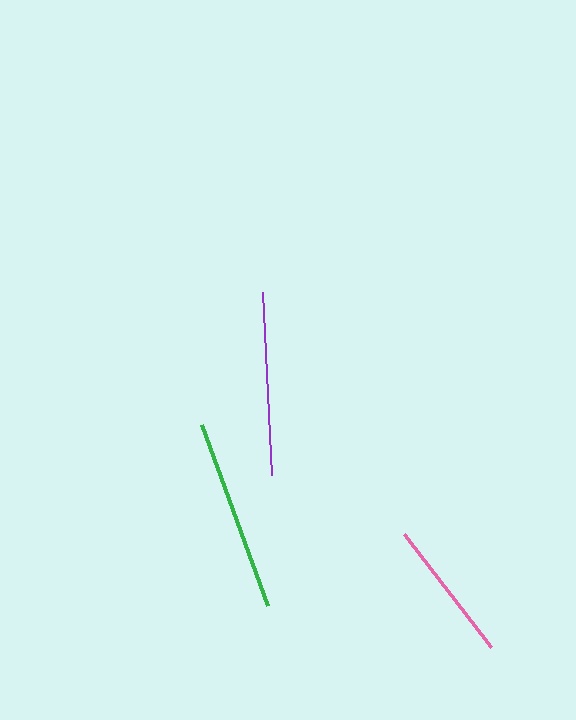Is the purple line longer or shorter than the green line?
The green line is longer than the purple line.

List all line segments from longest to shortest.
From longest to shortest: green, purple, pink.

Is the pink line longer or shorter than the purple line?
The purple line is longer than the pink line.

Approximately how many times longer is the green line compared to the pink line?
The green line is approximately 1.4 times the length of the pink line.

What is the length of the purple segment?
The purple segment is approximately 183 pixels long.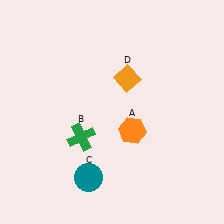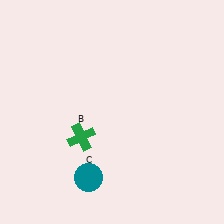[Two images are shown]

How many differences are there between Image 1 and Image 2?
There are 2 differences between the two images.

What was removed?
The orange diamond (D), the orange hexagon (A) were removed in Image 2.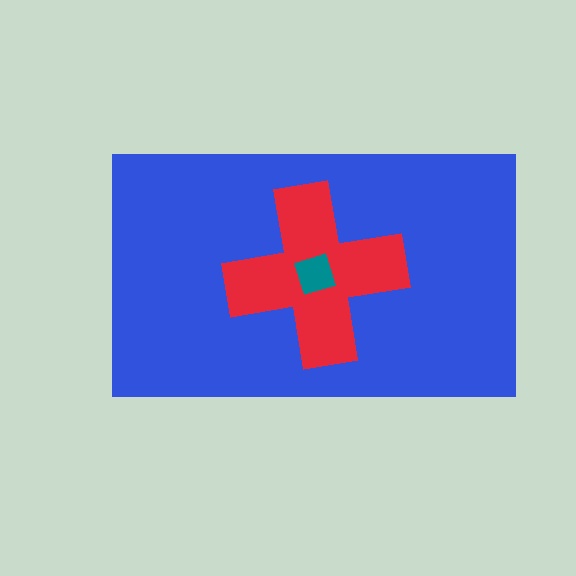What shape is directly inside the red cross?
The teal diamond.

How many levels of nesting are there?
3.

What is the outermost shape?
The blue rectangle.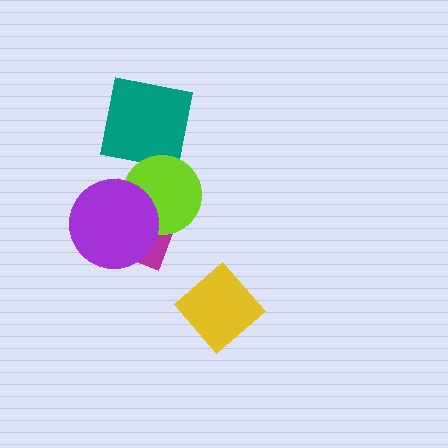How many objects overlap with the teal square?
0 objects overlap with the teal square.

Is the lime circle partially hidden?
Yes, it is partially covered by another shape.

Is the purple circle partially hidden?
No, no other shape covers it.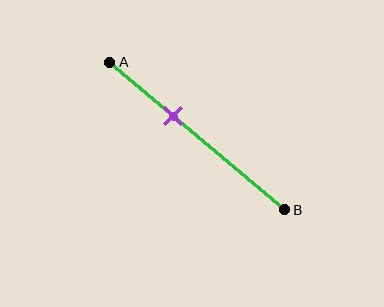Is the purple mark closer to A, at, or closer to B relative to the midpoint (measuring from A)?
The purple mark is closer to point A than the midpoint of segment AB.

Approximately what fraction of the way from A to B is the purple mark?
The purple mark is approximately 35% of the way from A to B.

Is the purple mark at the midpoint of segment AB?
No, the mark is at about 35% from A, not at the 50% midpoint.